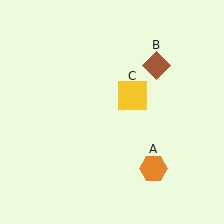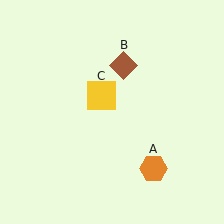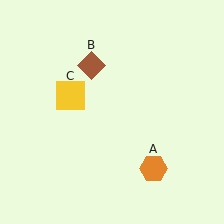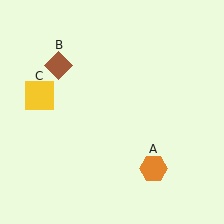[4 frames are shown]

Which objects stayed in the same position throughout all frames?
Orange hexagon (object A) remained stationary.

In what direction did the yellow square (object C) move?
The yellow square (object C) moved left.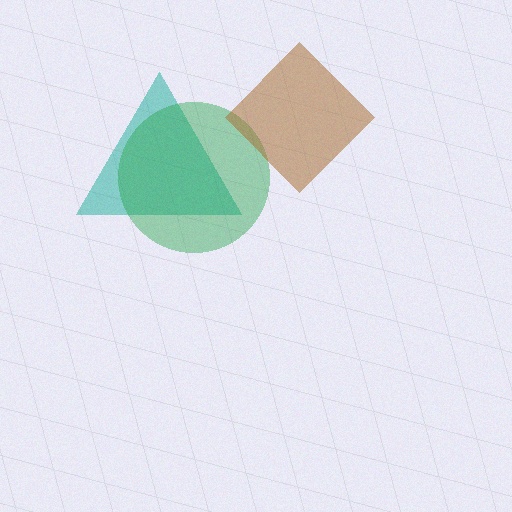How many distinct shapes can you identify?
There are 3 distinct shapes: a teal triangle, a green circle, a brown diamond.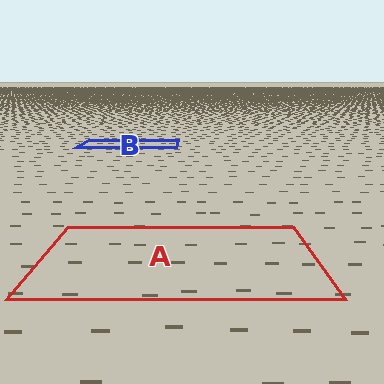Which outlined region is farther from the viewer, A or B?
Region B is farther from the viewer — the texture elements inside it appear smaller and more densely packed.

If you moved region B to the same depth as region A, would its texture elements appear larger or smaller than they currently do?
They would appear larger. At a closer depth, the same texture elements are projected at a bigger on-screen size.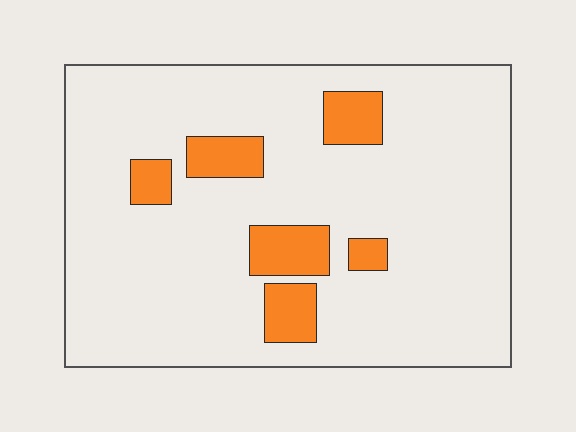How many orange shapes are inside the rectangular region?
6.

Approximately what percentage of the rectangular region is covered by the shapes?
Approximately 15%.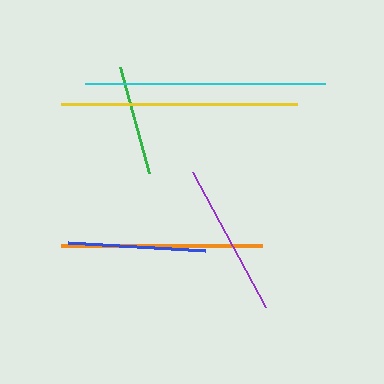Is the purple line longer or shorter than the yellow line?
The yellow line is longer than the purple line.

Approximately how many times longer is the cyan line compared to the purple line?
The cyan line is approximately 1.6 times the length of the purple line.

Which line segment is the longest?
The cyan line is the longest at approximately 240 pixels.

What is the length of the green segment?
The green segment is approximately 109 pixels long.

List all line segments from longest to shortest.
From longest to shortest: cyan, yellow, orange, purple, blue, green.